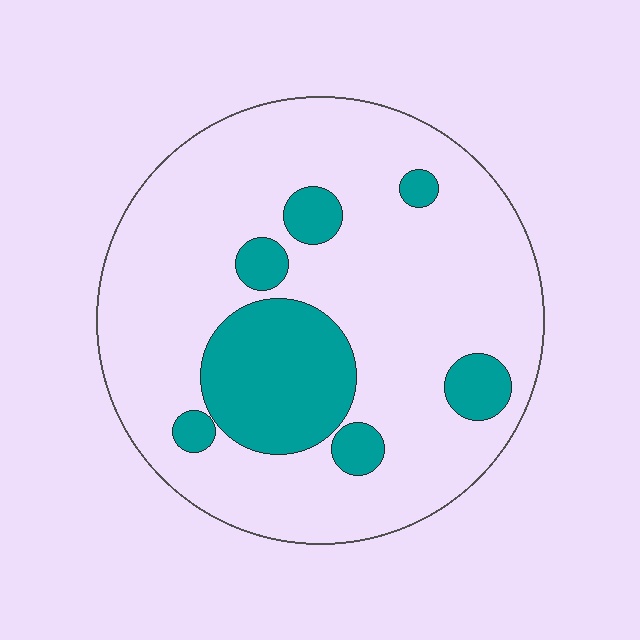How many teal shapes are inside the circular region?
7.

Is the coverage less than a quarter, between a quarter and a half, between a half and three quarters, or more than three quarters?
Less than a quarter.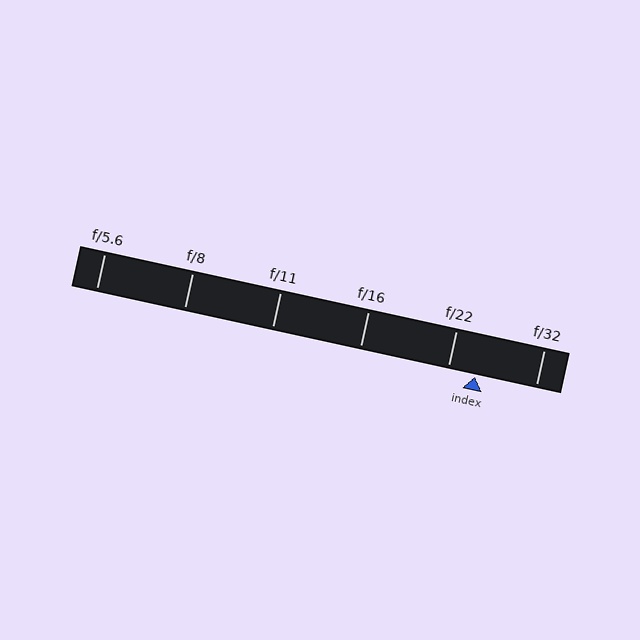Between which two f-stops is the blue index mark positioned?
The index mark is between f/22 and f/32.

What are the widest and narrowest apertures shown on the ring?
The widest aperture shown is f/5.6 and the narrowest is f/32.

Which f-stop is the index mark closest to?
The index mark is closest to f/22.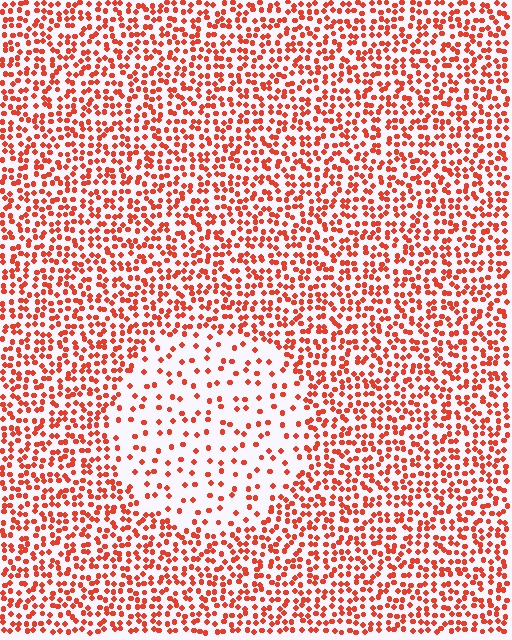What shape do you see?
I see a circle.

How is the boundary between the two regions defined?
The boundary is defined by a change in element density (approximately 2.6x ratio). All elements are the same color, size, and shape.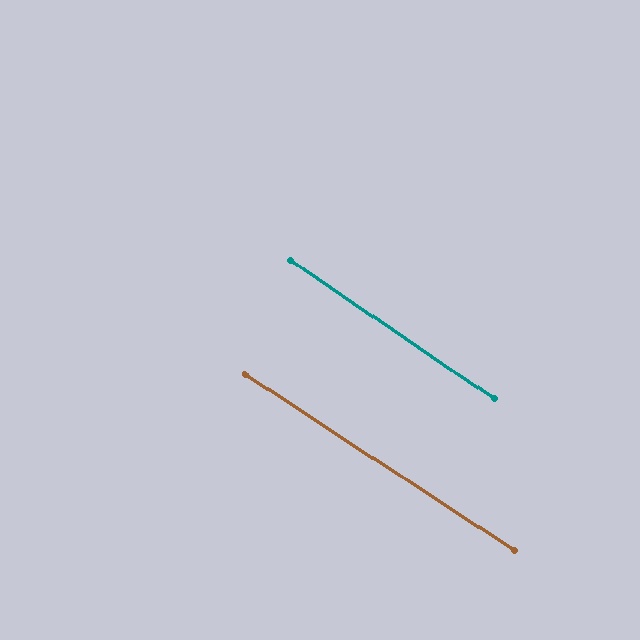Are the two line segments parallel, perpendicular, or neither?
Parallel — their directions differ by only 0.8°.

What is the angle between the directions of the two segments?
Approximately 1 degree.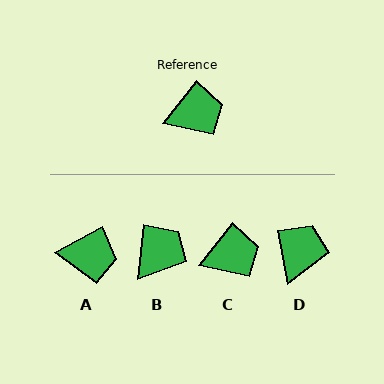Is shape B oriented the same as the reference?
No, it is off by about 31 degrees.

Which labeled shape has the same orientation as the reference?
C.